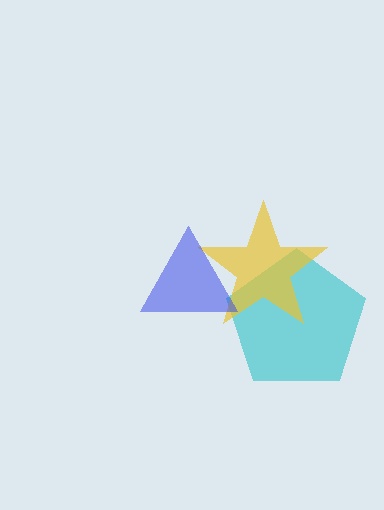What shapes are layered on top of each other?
The layered shapes are: a cyan pentagon, a yellow star, a blue triangle.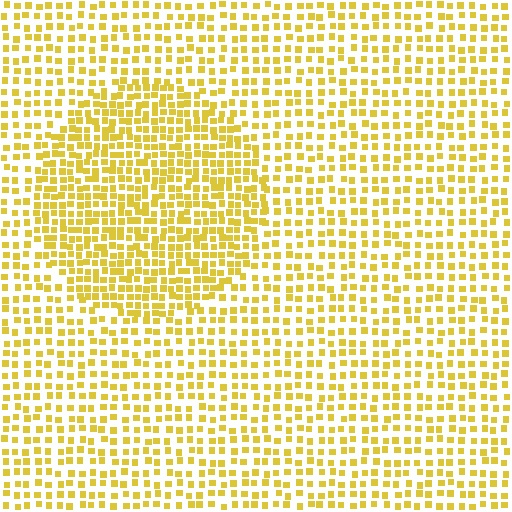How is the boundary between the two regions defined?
The boundary is defined by a change in element density (approximately 1.7x ratio). All elements are the same color, size, and shape.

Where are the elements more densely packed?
The elements are more densely packed inside the circle boundary.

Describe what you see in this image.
The image contains small yellow elements arranged at two different densities. A circle-shaped region is visible where the elements are more densely packed than the surrounding area.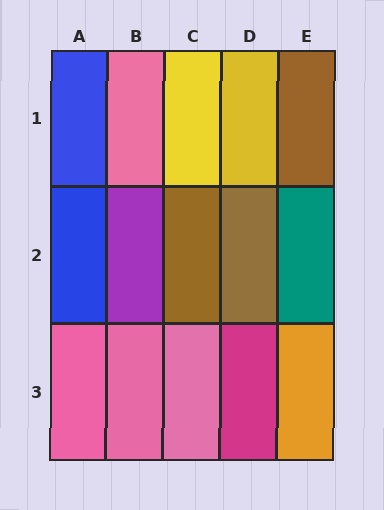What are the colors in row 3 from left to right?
Pink, pink, pink, magenta, orange.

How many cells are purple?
1 cell is purple.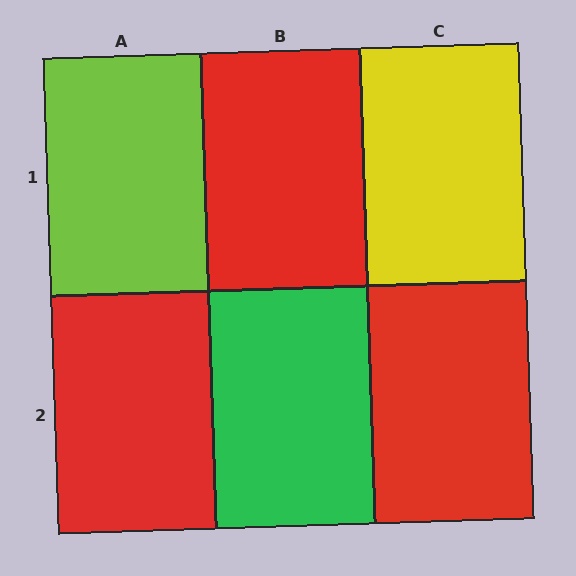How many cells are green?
1 cell is green.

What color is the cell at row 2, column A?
Red.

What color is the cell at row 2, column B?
Green.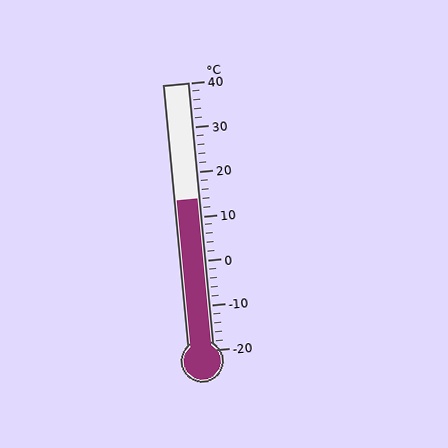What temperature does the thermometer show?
The thermometer shows approximately 14°C.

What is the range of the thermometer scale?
The thermometer scale ranges from -20°C to 40°C.